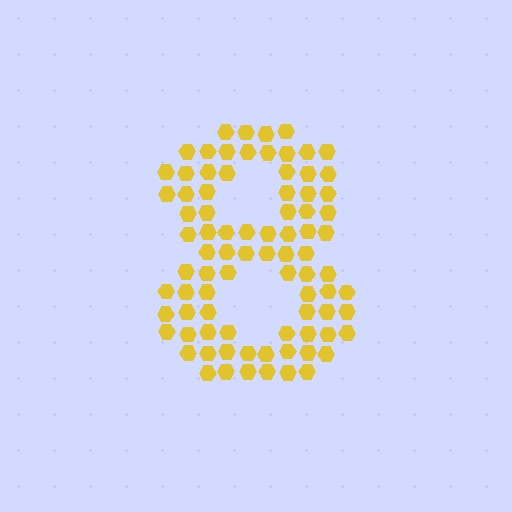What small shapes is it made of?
It is made of small hexagons.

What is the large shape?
The large shape is the digit 8.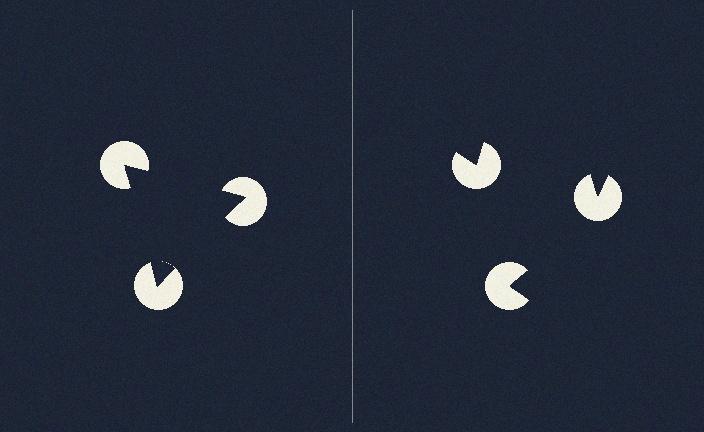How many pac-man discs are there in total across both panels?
6 — 3 on each side.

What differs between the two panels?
The pac-man discs are positioned identically on both sides; only the wedge orientations differ. On the left they align to a triangle; on the right they are misaligned.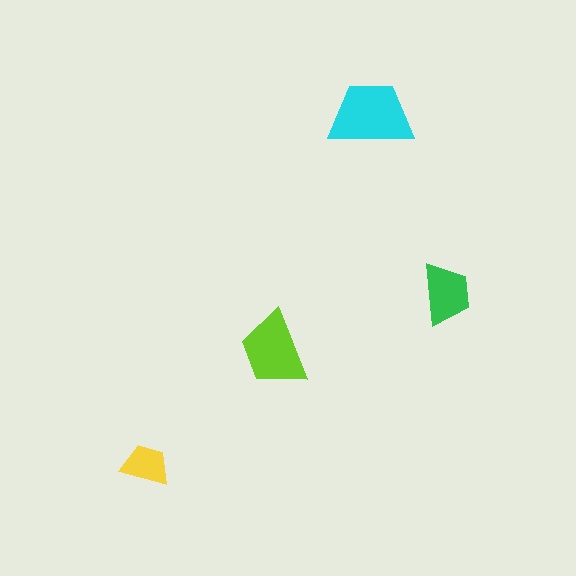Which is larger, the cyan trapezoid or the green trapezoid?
The cyan one.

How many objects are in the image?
There are 4 objects in the image.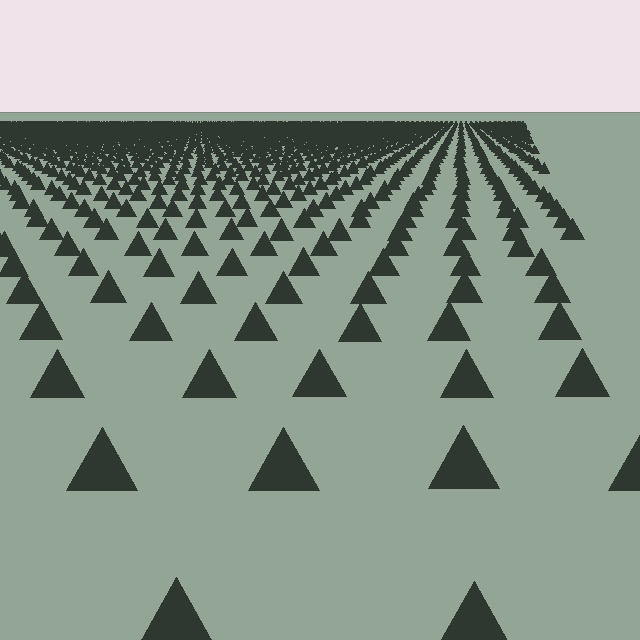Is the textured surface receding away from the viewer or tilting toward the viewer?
The surface is receding away from the viewer. Texture elements get smaller and denser toward the top.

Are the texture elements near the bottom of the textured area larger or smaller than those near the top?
Larger. Near the bottom, elements are closer to the viewer and appear at a bigger on-screen size.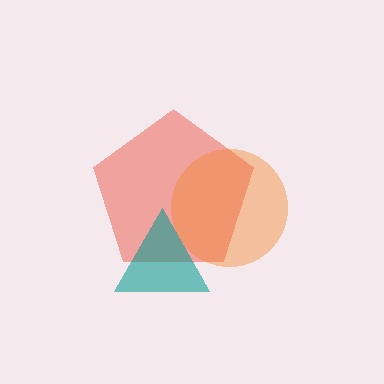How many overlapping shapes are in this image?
There are 3 overlapping shapes in the image.